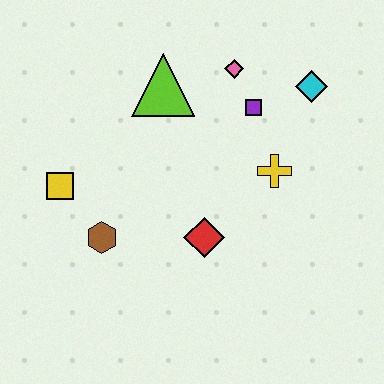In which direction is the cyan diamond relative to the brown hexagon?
The cyan diamond is to the right of the brown hexagon.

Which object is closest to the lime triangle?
The pink diamond is closest to the lime triangle.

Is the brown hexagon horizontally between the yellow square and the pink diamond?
Yes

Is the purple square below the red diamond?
No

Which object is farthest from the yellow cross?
The yellow square is farthest from the yellow cross.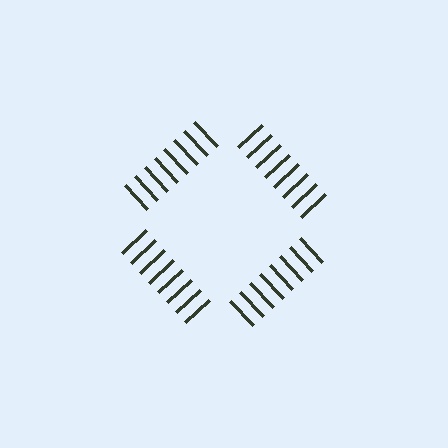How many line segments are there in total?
32 — 8 along each of the 4 edges.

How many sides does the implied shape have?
4 sides — the line-ends trace a square.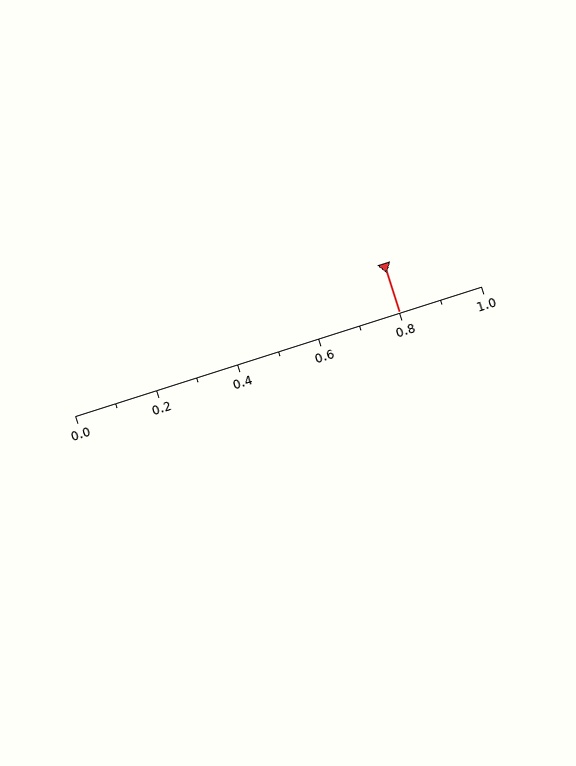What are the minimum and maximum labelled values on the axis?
The axis runs from 0.0 to 1.0.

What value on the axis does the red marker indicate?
The marker indicates approximately 0.8.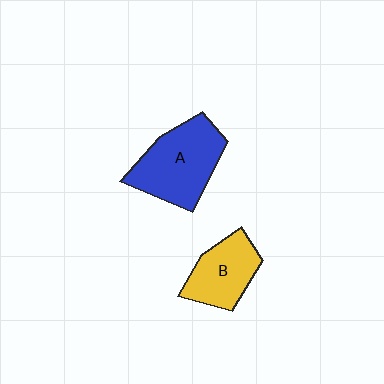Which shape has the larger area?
Shape A (blue).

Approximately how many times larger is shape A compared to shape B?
Approximately 1.4 times.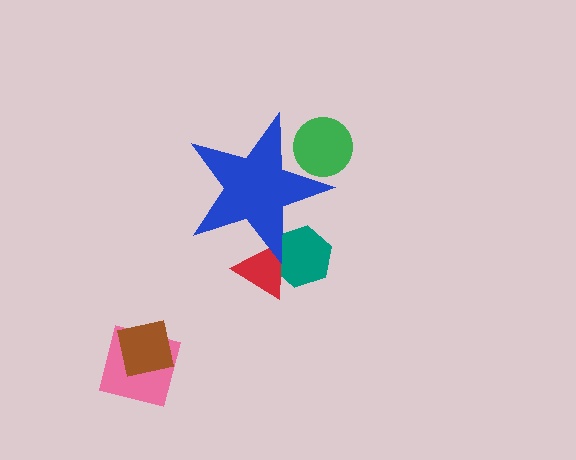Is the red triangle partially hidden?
Yes, the red triangle is partially hidden behind the blue star.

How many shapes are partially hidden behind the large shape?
3 shapes are partially hidden.